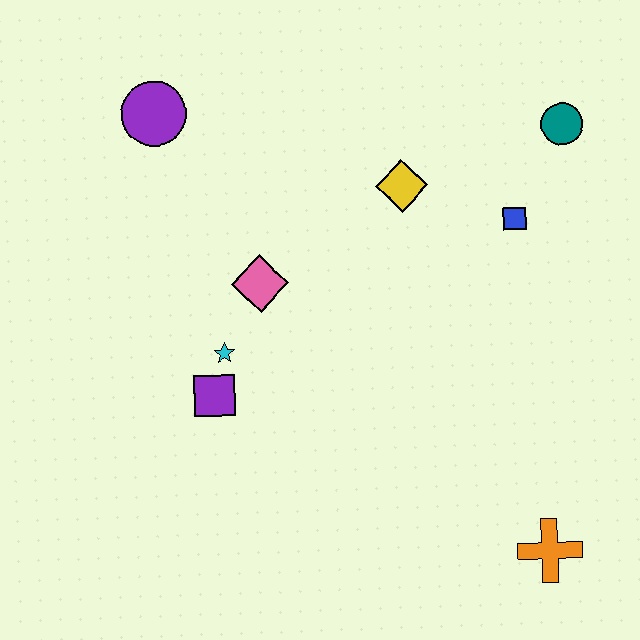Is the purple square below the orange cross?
No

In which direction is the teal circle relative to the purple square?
The teal circle is to the right of the purple square.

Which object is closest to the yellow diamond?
The blue square is closest to the yellow diamond.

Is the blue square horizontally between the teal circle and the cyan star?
Yes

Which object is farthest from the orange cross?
The purple circle is farthest from the orange cross.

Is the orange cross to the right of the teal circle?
No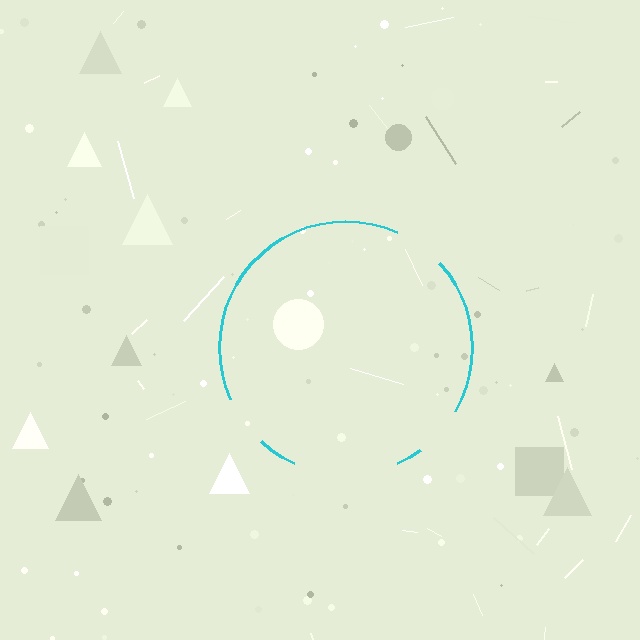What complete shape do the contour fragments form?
The contour fragments form a circle.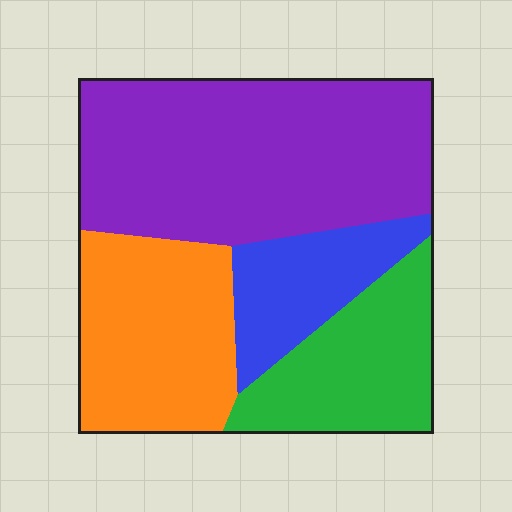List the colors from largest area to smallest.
From largest to smallest: purple, orange, green, blue.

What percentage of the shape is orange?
Orange takes up about one quarter (1/4) of the shape.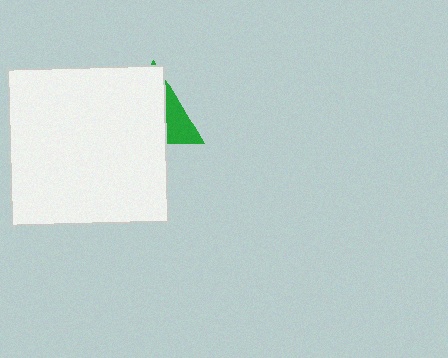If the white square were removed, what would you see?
You would see the complete green triangle.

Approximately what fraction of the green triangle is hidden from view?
Roughly 69% of the green triangle is hidden behind the white square.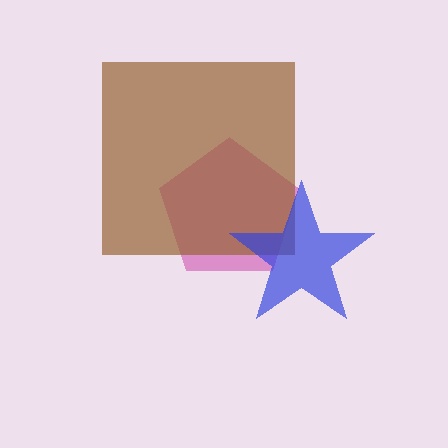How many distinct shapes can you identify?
There are 3 distinct shapes: a magenta pentagon, a brown square, a blue star.